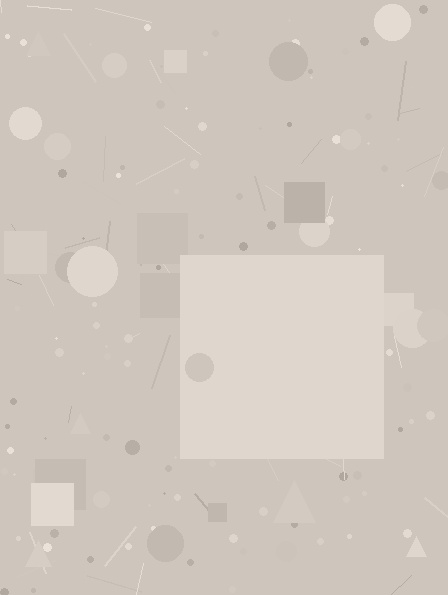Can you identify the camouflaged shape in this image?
The camouflaged shape is a square.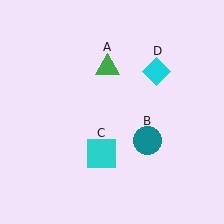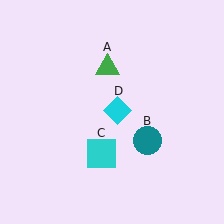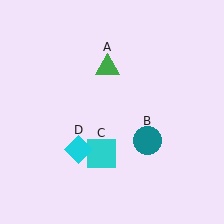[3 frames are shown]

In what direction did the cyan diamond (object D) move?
The cyan diamond (object D) moved down and to the left.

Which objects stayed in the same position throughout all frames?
Green triangle (object A) and teal circle (object B) and cyan square (object C) remained stationary.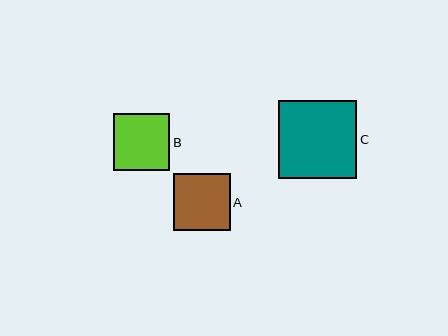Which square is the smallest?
Square A is the smallest with a size of approximately 57 pixels.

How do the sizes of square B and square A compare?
Square B and square A are approximately the same size.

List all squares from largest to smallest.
From largest to smallest: C, B, A.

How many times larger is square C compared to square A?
Square C is approximately 1.4 times the size of square A.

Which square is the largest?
Square C is the largest with a size of approximately 78 pixels.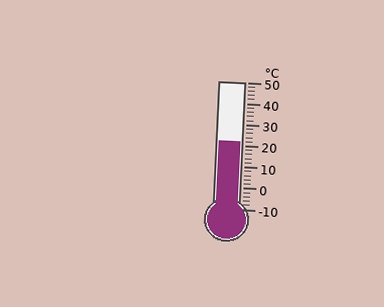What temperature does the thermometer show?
The thermometer shows approximately 22°C.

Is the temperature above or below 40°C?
The temperature is below 40°C.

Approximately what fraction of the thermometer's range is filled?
The thermometer is filled to approximately 55% of its range.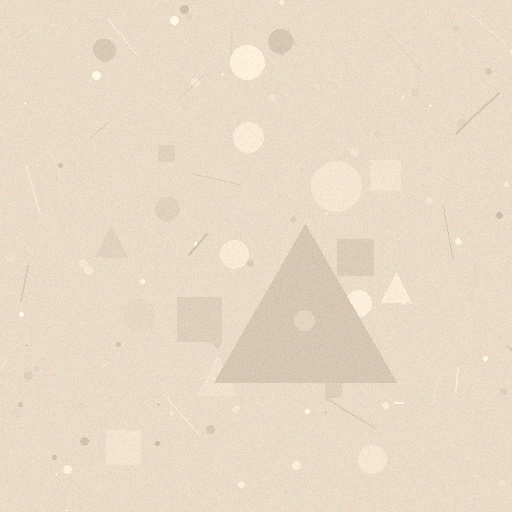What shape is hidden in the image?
A triangle is hidden in the image.